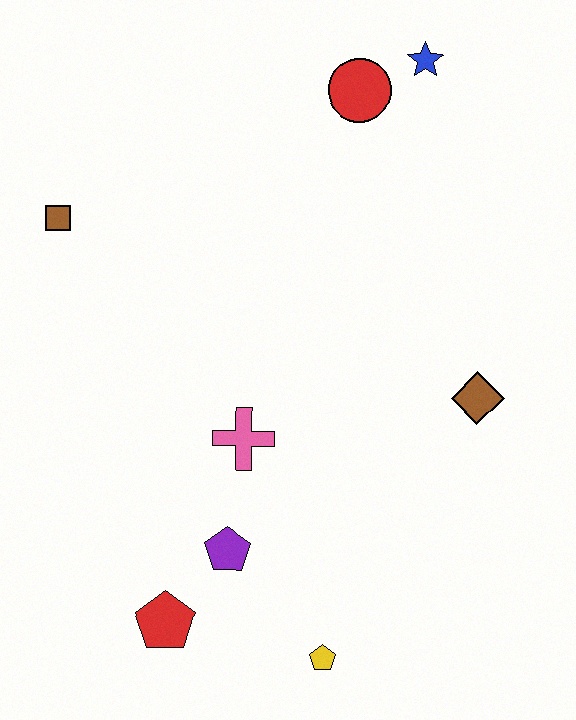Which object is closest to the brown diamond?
The pink cross is closest to the brown diamond.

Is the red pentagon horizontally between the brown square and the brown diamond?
Yes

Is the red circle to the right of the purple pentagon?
Yes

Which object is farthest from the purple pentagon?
The blue star is farthest from the purple pentagon.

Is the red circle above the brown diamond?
Yes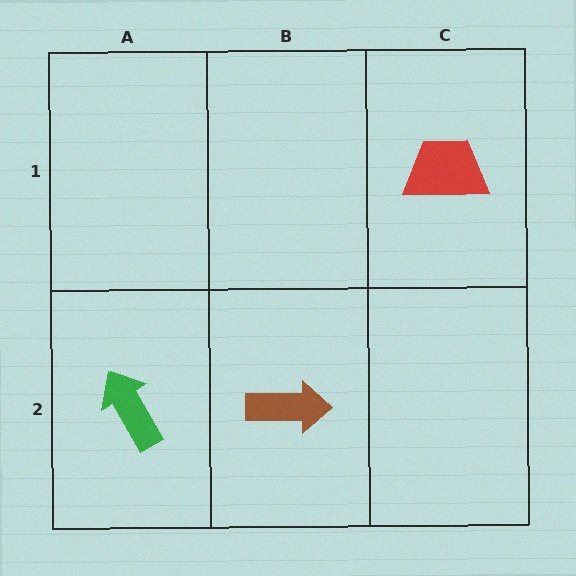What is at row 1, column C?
A red trapezoid.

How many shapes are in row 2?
2 shapes.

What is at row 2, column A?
A green arrow.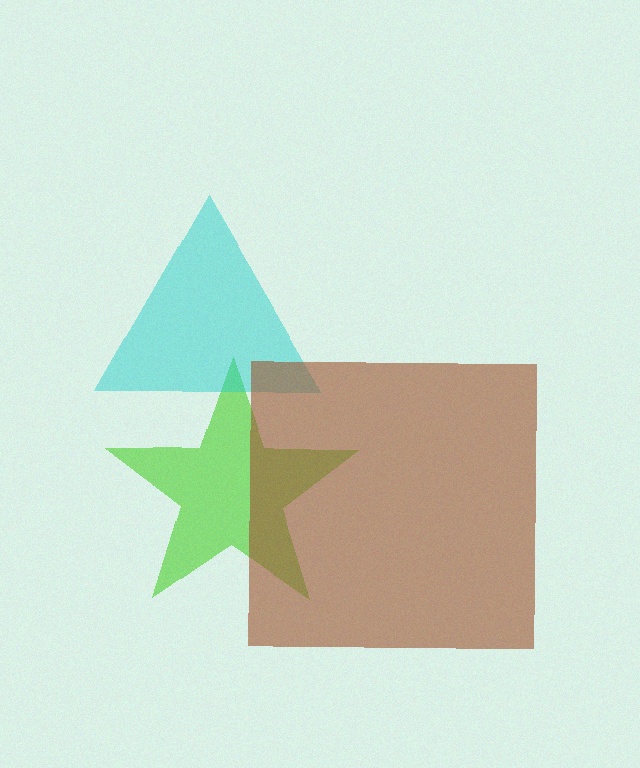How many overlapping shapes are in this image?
There are 3 overlapping shapes in the image.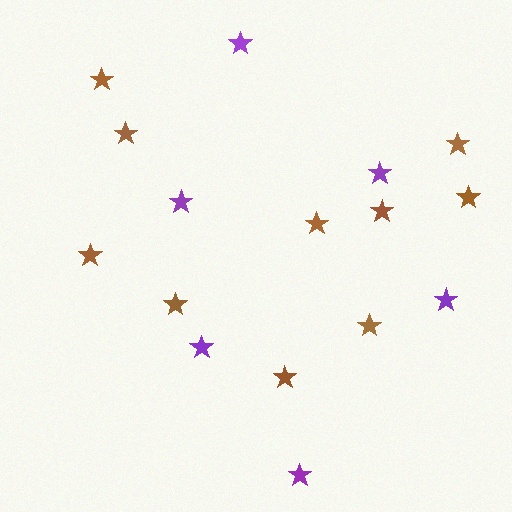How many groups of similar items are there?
There are 2 groups: one group of purple stars (6) and one group of brown stars (10).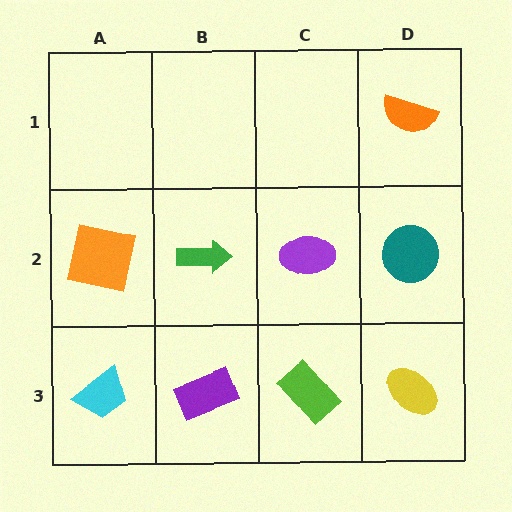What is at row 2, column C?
A purple ellipse.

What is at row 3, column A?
A cyan trapezoid.